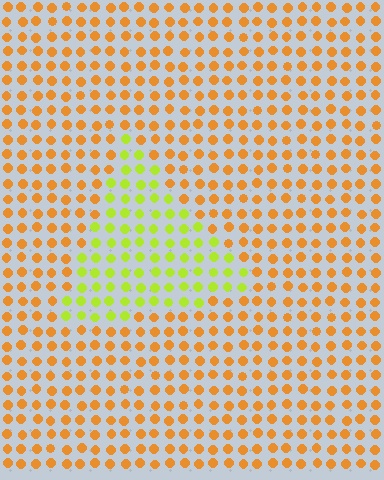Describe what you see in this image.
The image is filled with small orange elements in a uniform arrangement. A triangle-shaped region is visible where the elements are tinted to a slightly different hue, forming a subtle color boundary.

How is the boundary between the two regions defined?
The boundary is defined purely by a slight shift in hue (about 48 degrees). Spacing, size, and orientation are identical on both sides.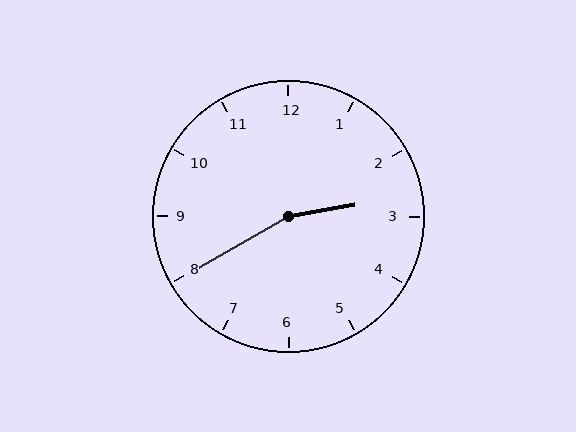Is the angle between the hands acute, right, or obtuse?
It is obtuse.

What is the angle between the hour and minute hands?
Approximately 160 degrees.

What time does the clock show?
2:40.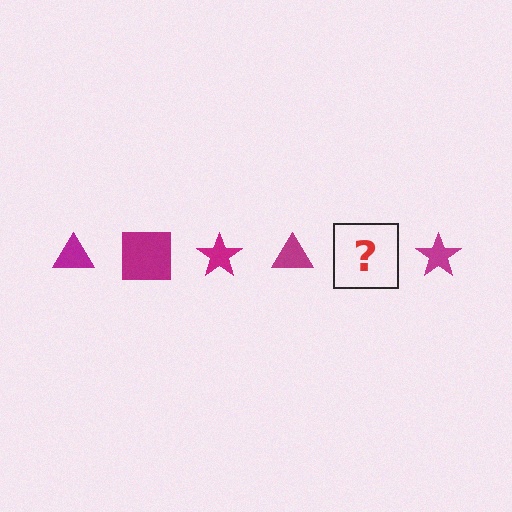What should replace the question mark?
The question mark should be replaced with a magenta square.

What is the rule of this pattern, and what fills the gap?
The rule is that the pattern cycles through triangle, square, star shapes in magenta. The gap should be filled with a magenta square.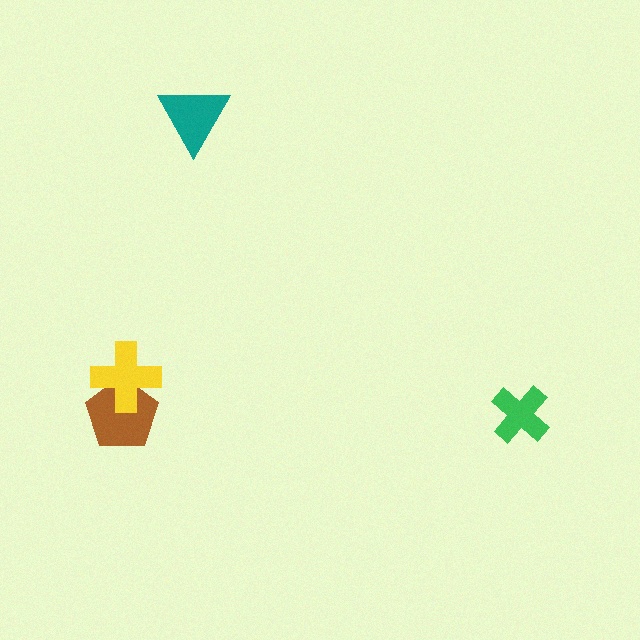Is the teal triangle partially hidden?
No, no other shape covers it.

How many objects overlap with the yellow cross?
1 object overlaps with the yellow cross.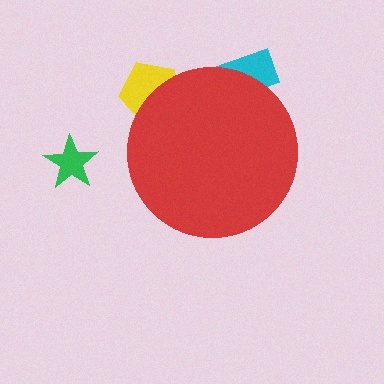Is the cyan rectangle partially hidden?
Yes, the cyan rectangle is partially hidden behind the red circle.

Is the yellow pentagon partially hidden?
Yes, the yellow pentagon is partially hidden behind the red circle.